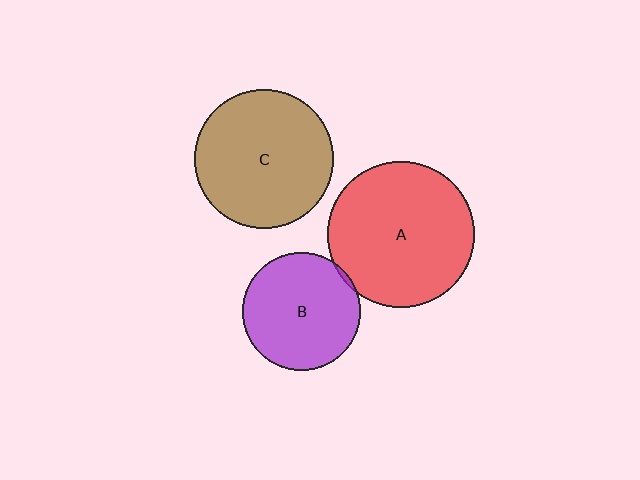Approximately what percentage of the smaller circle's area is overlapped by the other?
Approximately 5%.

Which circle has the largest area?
Circle A (red).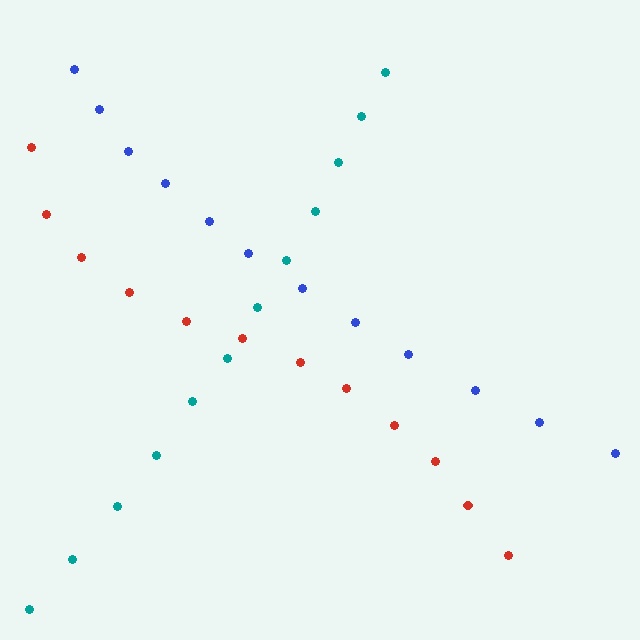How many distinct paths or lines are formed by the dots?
There are 3 distinct paths.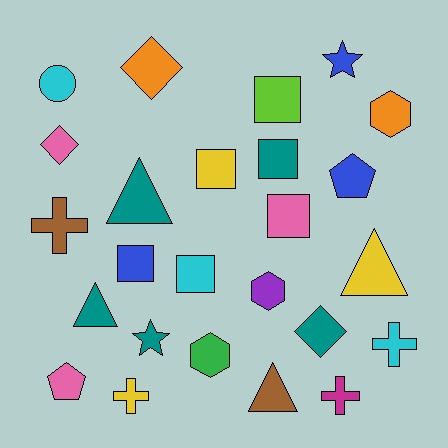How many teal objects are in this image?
There are 5 teal objects.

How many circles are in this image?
There is 1 circle.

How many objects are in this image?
There are 25 objects.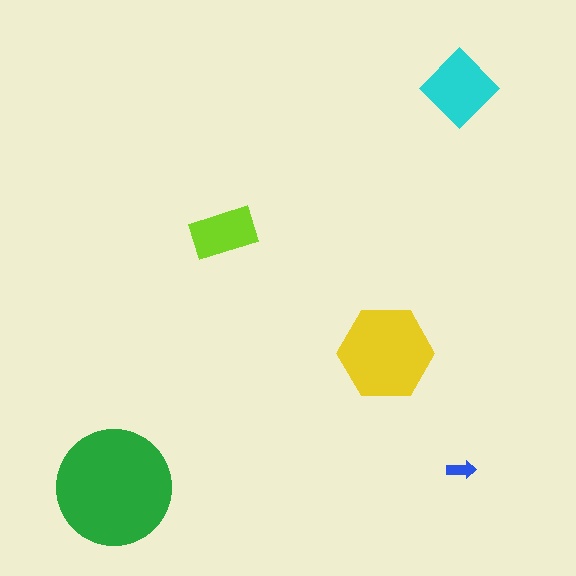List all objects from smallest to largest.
The blue arrow, the lime rectangle, the cyan diamond, the yellow hexagon, the green circle.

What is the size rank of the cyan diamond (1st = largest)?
3rd.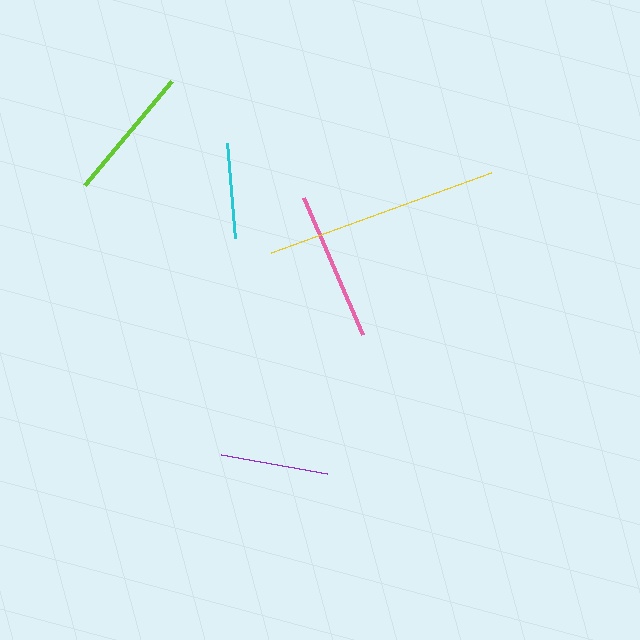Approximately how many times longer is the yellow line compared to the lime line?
The yellow line is approximately 1.7 times the length of the lime line.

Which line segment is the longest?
The yellow line is the longest at approximately 233 pixels.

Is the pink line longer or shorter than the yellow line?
The yellow line is longer than the pink line.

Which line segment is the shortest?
The cyan line is the shortest at approximately 95 pixels.